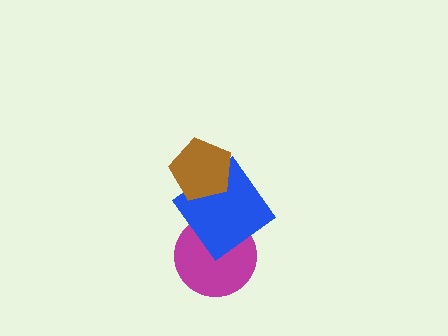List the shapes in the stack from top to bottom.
From top to bottom: the brown pentagon, the blue diamond, the magenta circle.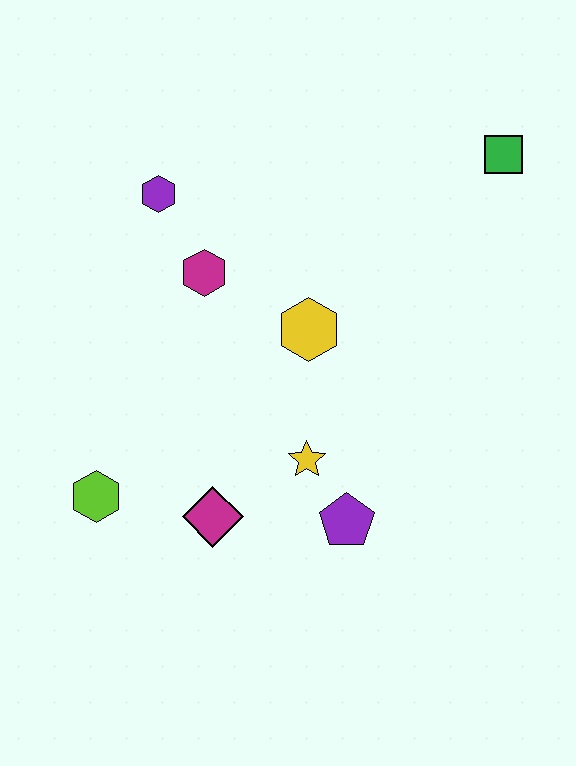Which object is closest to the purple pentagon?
The yellow star is closest to the purple pentagon.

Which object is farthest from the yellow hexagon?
The lime hexagon is farthest from the yellow hexagon.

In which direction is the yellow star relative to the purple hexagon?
The yellow star is below the purple hexagon.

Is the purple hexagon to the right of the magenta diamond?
No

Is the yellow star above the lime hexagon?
Yes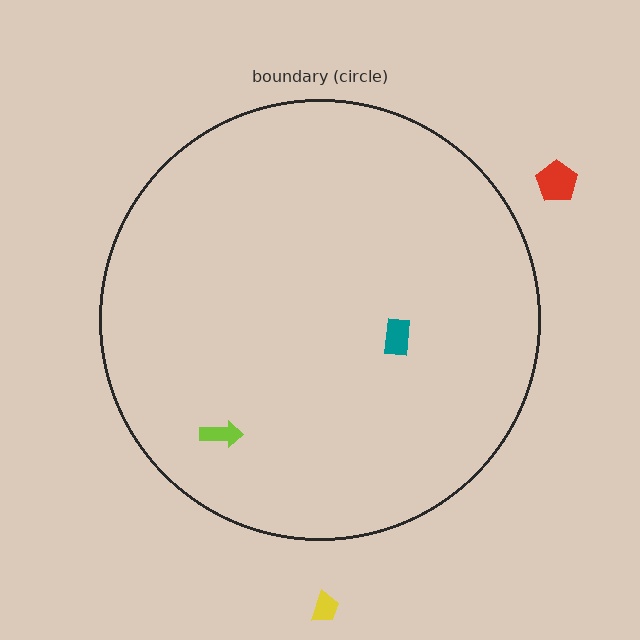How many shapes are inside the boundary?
2 inside, 2 outside.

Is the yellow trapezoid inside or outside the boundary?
Outside.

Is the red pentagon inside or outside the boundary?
Outside.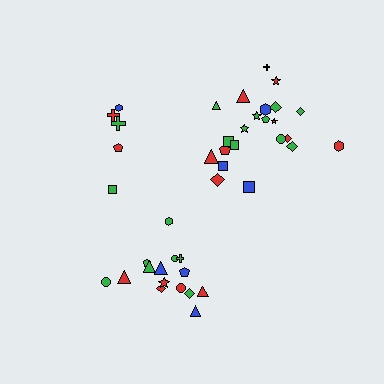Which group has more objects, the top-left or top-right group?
The top-right group.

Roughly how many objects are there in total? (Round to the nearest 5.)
Roughly 40 objects in total.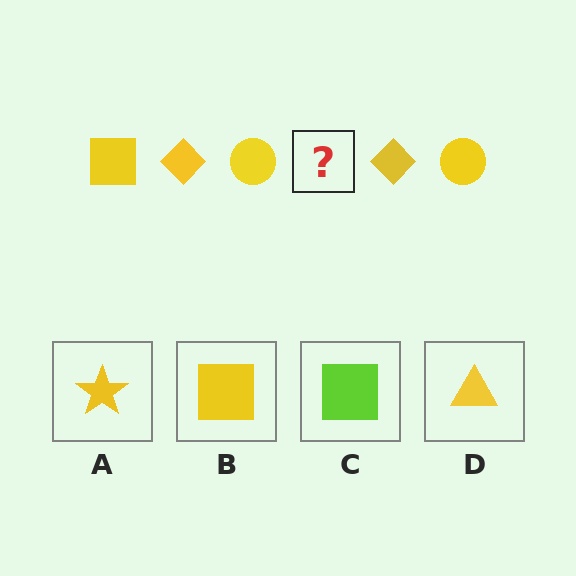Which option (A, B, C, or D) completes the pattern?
B.